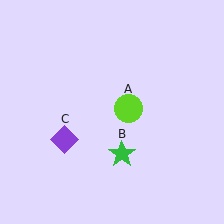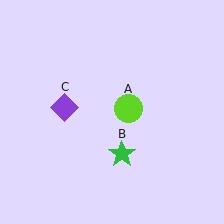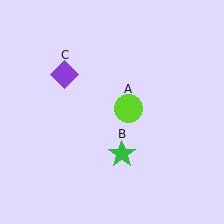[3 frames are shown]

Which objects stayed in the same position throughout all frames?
Lime circle (object A) and green star (object B) remained stationary.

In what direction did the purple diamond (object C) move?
The purple diamond (object C) moved up.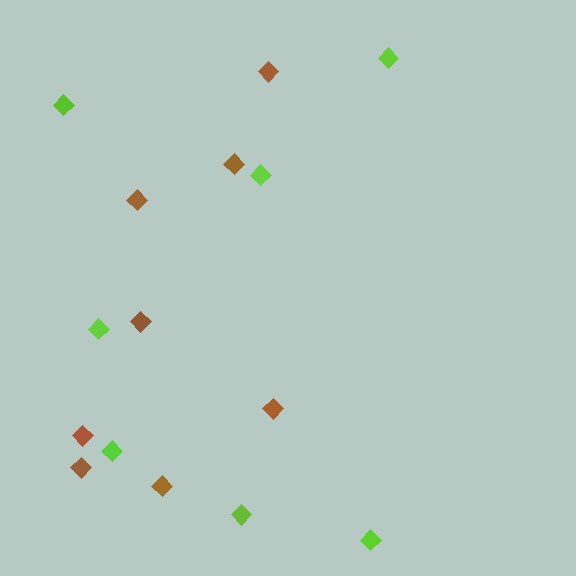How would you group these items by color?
There are 2 groups: one group of brown diamonds (8) and one group of lime diamonds (7).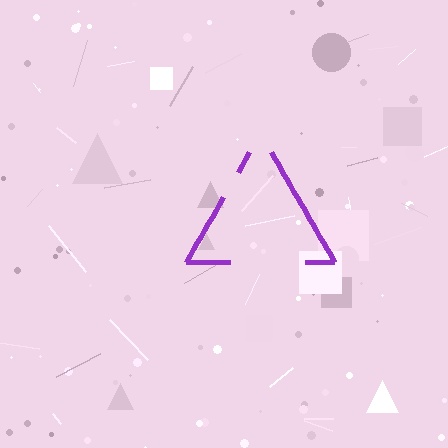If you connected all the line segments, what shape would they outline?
They would outline a triangle.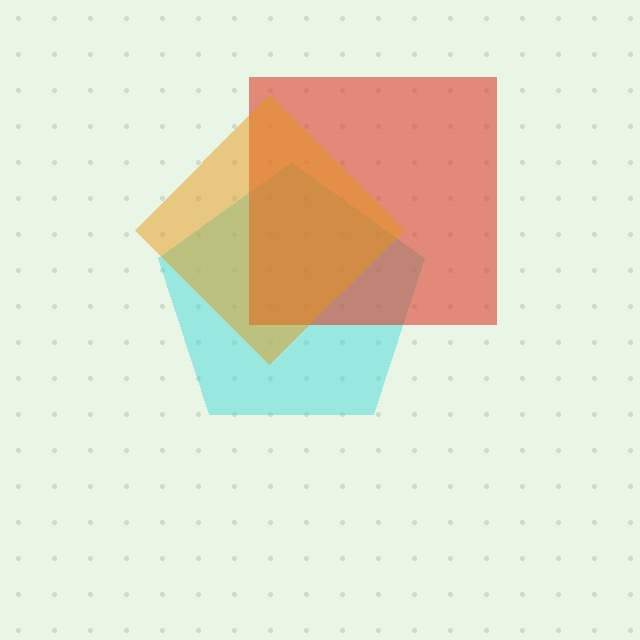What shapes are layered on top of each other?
The layered shapes are: a cyan pentagon, a red square, an orange diamond.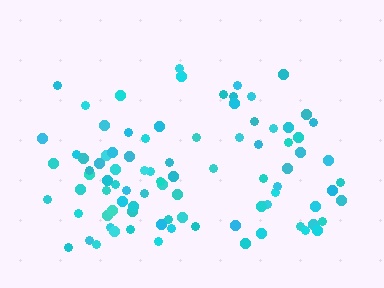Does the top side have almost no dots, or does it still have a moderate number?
Still a moderate number, just noticeably fewer than the bottom.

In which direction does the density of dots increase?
From top to bottom, with the bottom side densest.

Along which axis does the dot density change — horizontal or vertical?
Vertical.